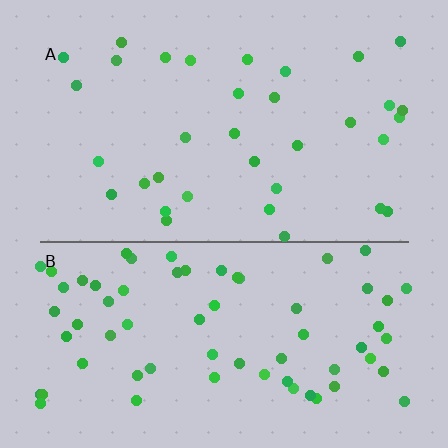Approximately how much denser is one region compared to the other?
Approximately 2.0× — region B over region A.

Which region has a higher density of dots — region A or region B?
B (the bottom).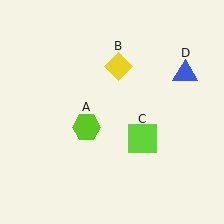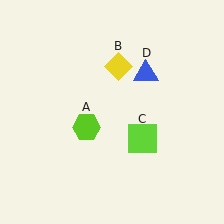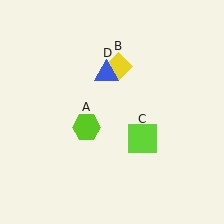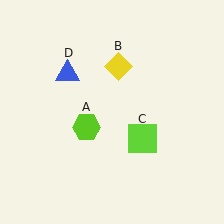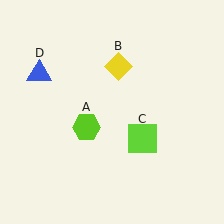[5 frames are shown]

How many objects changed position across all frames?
1 object changed position: blue triangle (object D).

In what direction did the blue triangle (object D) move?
The blue triangle (object D) moved left.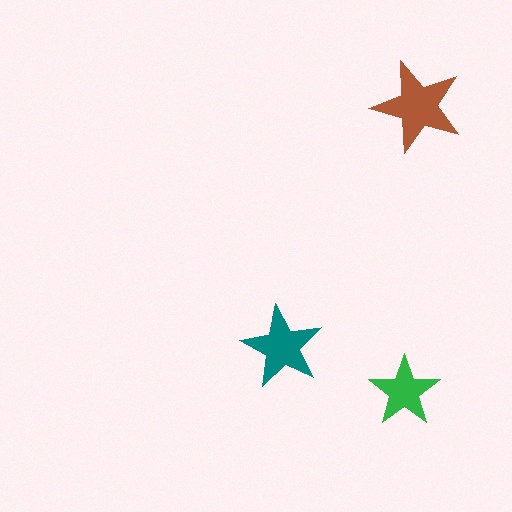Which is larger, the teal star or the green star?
The teal one.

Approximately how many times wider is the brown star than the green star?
About 1.5 times wider.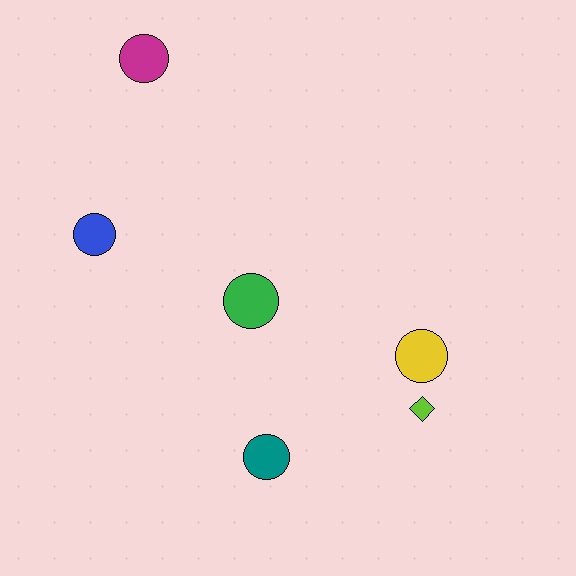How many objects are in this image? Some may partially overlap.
There are 6 objects.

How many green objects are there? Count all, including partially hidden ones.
There is 1 green object.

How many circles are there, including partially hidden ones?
There are 5 circles.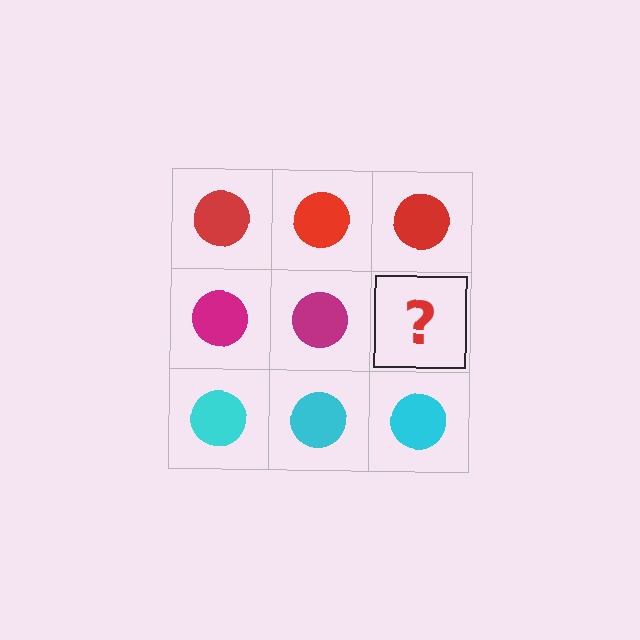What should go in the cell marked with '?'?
The missing cell should contain a magenta circle.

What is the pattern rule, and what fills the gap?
The rule is that each row has a consistent color. The gap should be filled with a magenta circle.